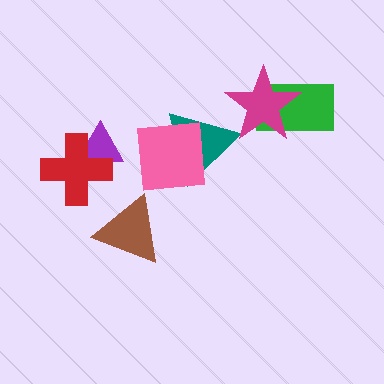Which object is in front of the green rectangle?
The magenta star is in front of the green rectangle.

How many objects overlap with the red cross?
1 object overlaps with the red cross.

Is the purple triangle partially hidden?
Yes, it is partially covered by another shape.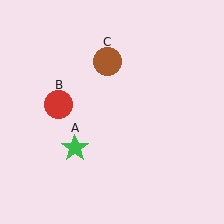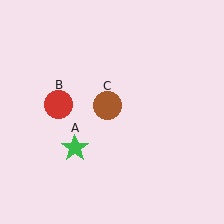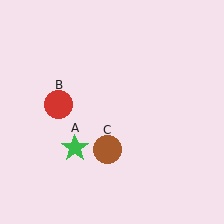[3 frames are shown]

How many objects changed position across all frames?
1 object changed position: brown circle (object C).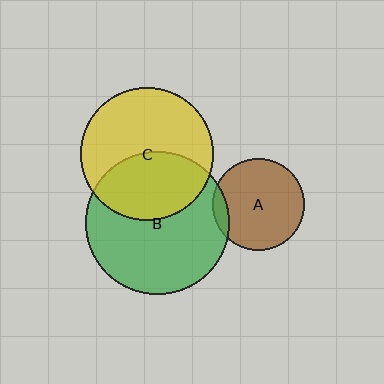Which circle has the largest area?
Circle B (green).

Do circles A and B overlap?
Yes.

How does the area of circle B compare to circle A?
Approximately 2.4 times.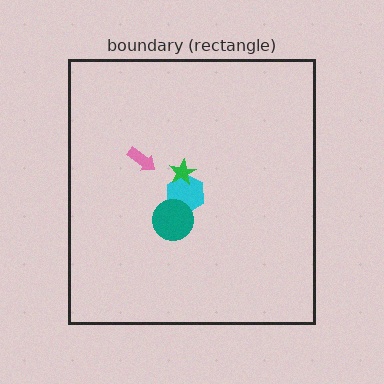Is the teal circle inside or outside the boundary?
Inside.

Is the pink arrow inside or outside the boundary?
Inside.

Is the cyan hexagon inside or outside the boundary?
Inside.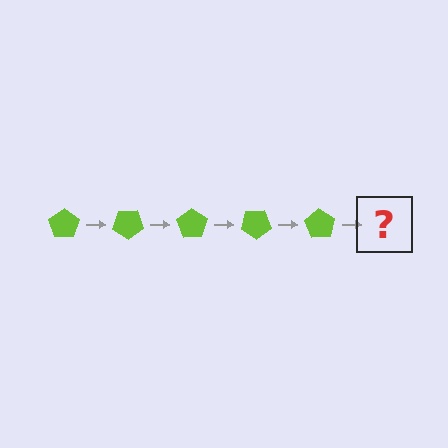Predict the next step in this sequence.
The next step is a lime pentagon rotated 175 degrees.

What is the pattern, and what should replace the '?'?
The pattern is that the pentagon rotates 35 degrees each step. The '?' should be a lime pentagon rotated 175 degrees.